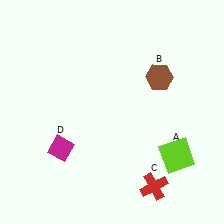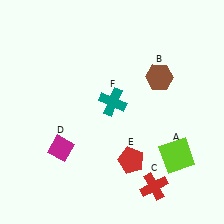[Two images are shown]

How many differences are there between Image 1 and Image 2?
There are 2 differences between the two images.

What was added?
A red pentagon (E), a teal cross (F) were added in Image 2.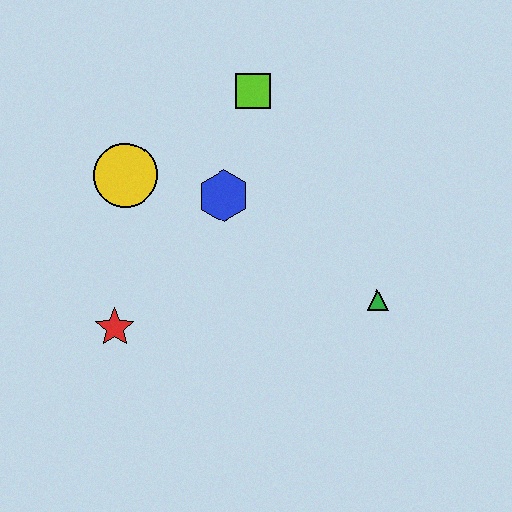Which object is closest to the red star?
The yellow circle is closest to the red star.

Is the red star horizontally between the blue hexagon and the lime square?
No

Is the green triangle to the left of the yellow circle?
No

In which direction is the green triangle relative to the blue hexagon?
The green triangle is to the right of the blue hexagon.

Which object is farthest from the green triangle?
The yellow circle is farthest from the green triangle.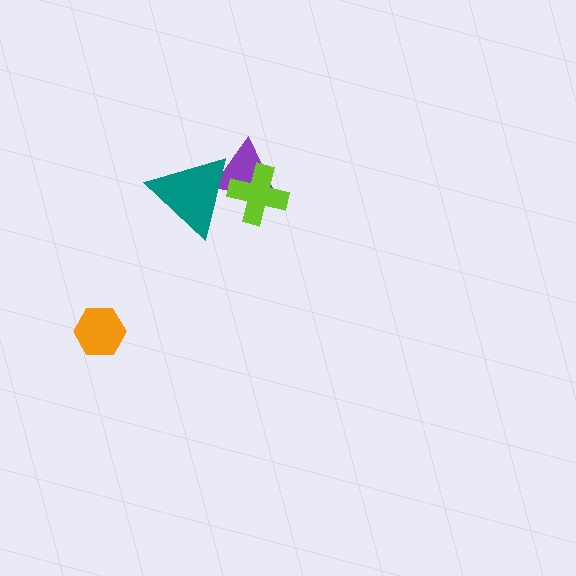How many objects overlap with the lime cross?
2 objects overlap with the lime cross.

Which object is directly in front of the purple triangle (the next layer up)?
The lime cross is directly in front of the purple triangle.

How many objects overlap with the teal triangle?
2 objects overlap with the teal triangle.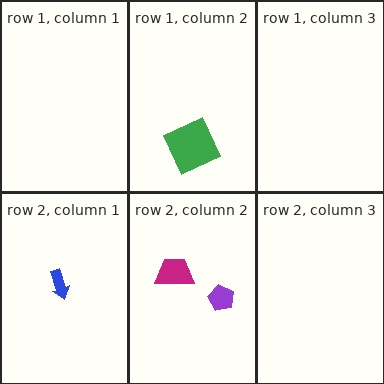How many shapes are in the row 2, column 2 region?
2.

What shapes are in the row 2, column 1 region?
The blue arrow.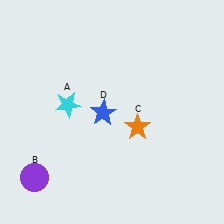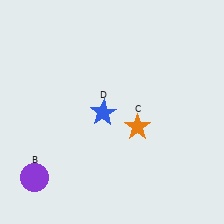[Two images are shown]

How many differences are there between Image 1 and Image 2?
There is 1 difference between the two images.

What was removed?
The cyan star (A) was removed in Image 2.